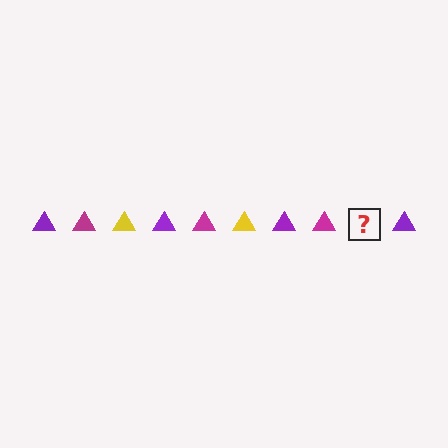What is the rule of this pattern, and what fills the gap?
The rule is that the pattern cycles through purple, magenta, yellow triangles. The gap should be filled with a yellow triangle.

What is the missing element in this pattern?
The missing element is a yellow triangle.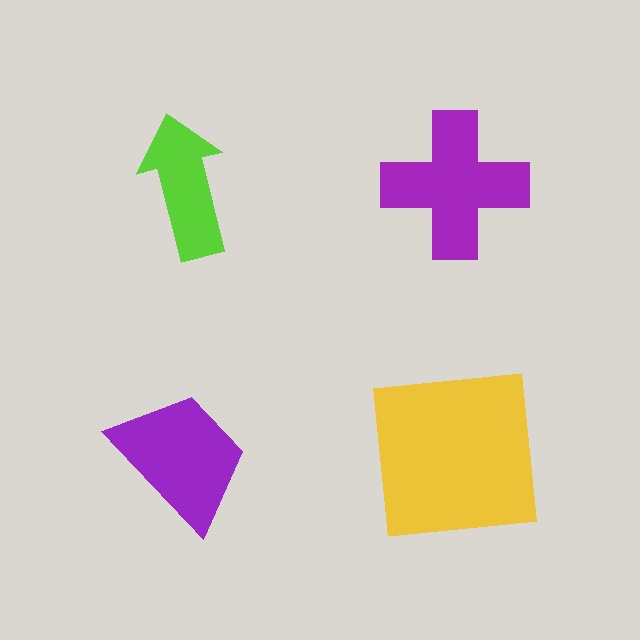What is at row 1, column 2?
A purple cross.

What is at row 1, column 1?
A lime arrow.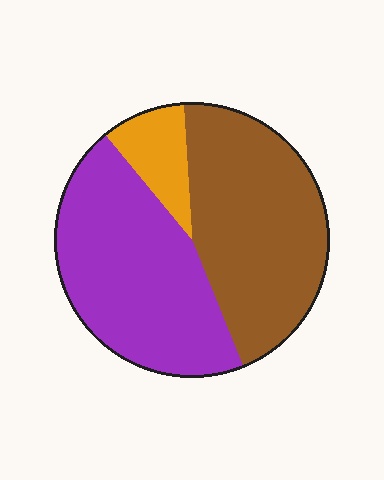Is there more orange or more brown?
Brown.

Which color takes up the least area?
Orange, at roughly 10%.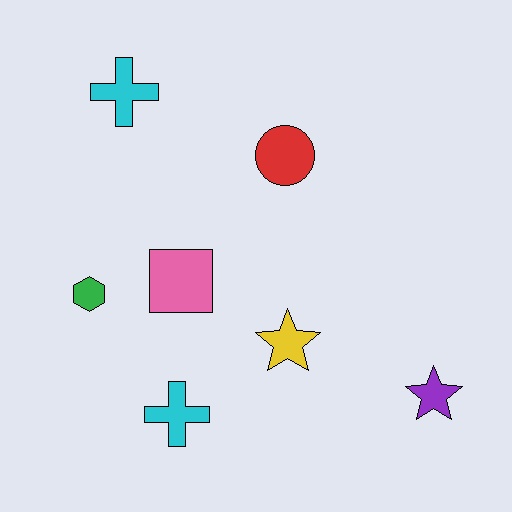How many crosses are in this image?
There are 2 crosses.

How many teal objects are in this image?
There are no teal objects.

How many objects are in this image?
There are 7 objects.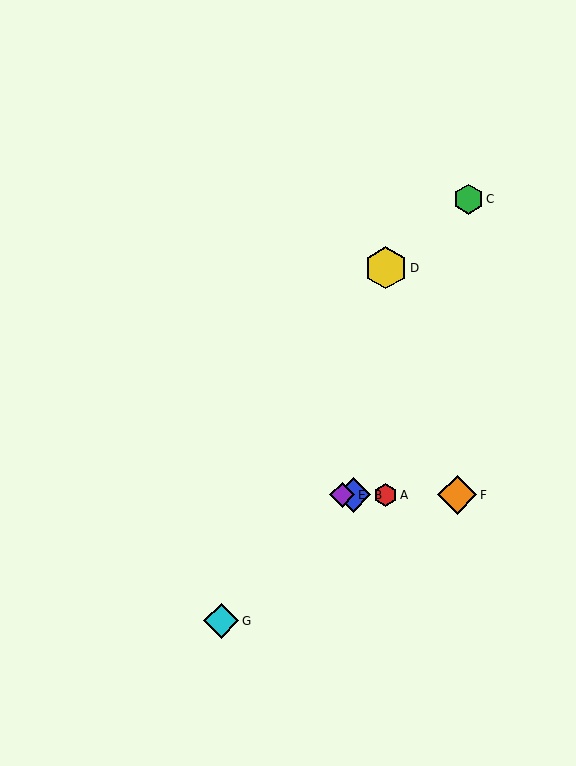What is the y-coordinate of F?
Object F is at y≈495.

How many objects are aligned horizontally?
4 objects (A, B, E, F) are aligned horizontally.